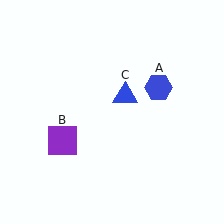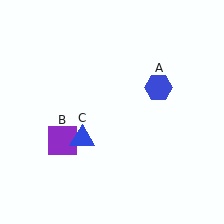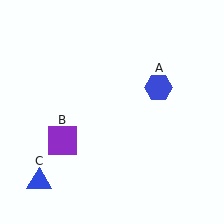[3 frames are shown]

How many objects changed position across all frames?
1 object changed position: blue triangle (object C).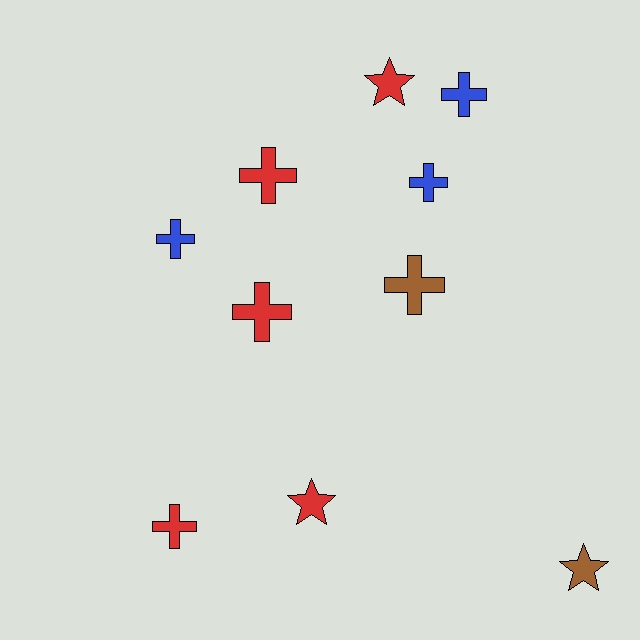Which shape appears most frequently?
Cross, with 7 objects.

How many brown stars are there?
There is 1 brown star.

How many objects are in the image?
There are 10 objects.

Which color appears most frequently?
Red, with 5 objects.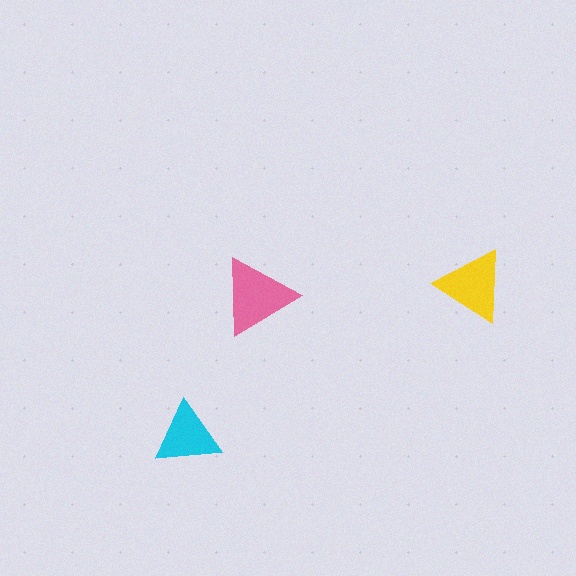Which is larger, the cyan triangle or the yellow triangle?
The yellow one.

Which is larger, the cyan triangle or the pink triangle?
The pink one.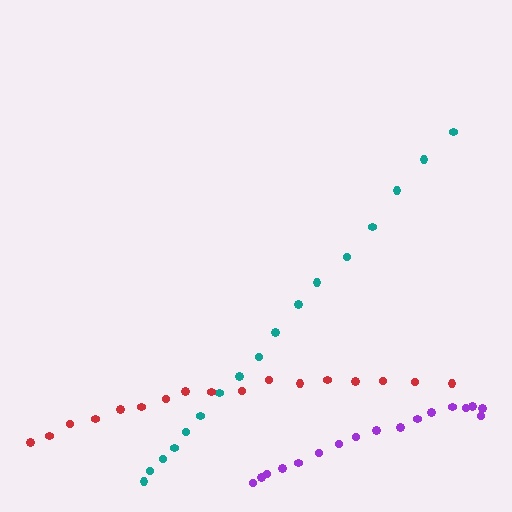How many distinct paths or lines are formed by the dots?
There are 3 distinct paths.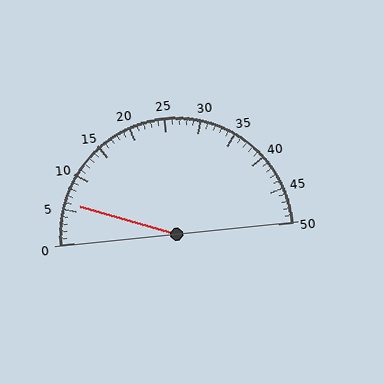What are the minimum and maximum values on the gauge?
The gauge ranges from 0 to 50.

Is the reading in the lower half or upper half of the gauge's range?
The reading is in the lower half of the range (0 to 50).